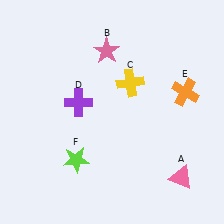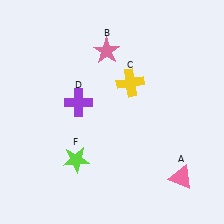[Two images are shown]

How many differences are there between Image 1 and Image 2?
There is 1 difference between the two images.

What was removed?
The orange cross (E) was removed in Image 2.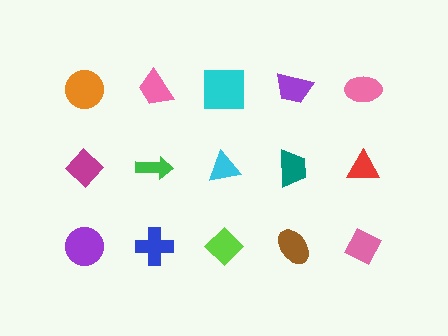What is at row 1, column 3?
A cyan square.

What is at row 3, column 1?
A purple circle.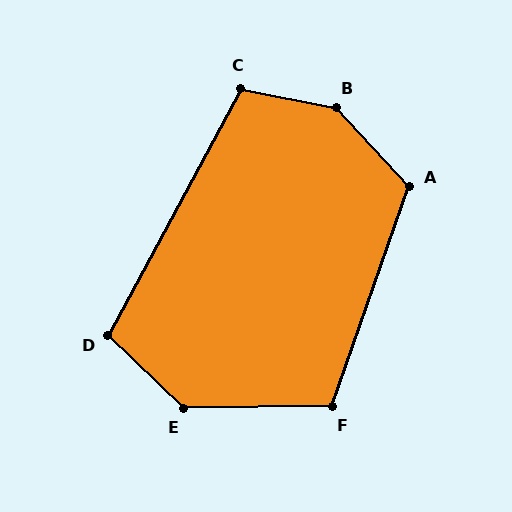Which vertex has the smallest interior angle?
D, at approximately 105 degrees.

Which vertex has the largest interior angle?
B, at approximately 144 degrees.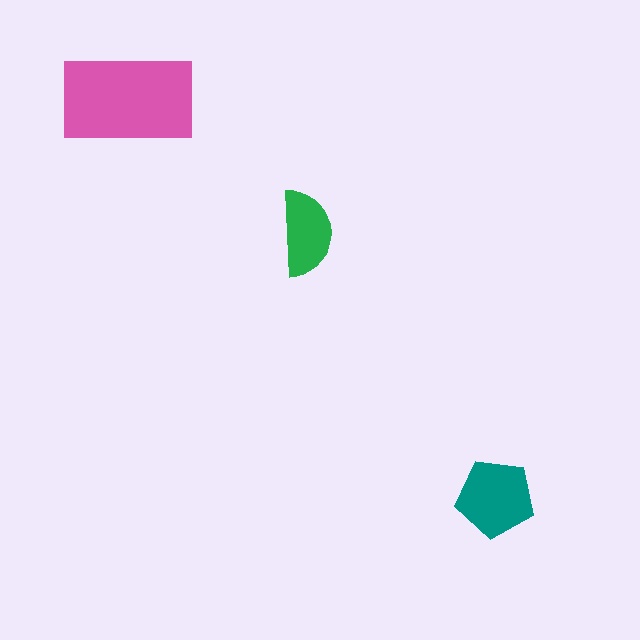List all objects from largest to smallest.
The pink rectangle, the teal pentagon, the green semicircle.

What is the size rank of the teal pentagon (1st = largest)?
2nd.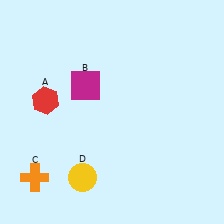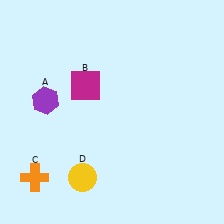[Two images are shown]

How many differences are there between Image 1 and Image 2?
There is 1 difference between the two images.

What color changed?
The hexagon (A) changed from red in Image 1 to purple in Image 2.